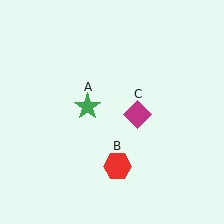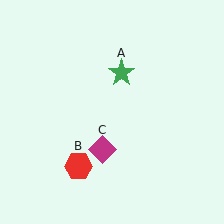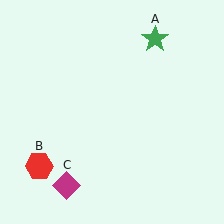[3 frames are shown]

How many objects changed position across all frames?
3 objects changed position: green star (object A), red hexagon (object B), magenta diamond (object C).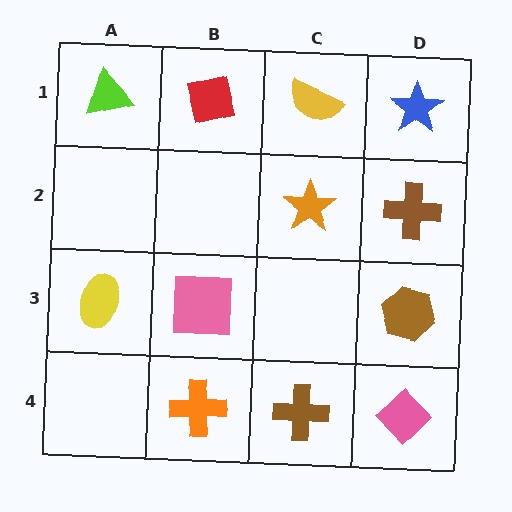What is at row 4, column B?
An orange cross.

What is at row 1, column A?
A lime triangle.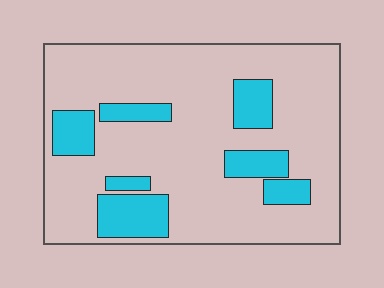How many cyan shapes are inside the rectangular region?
7.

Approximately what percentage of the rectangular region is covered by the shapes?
Approximately 20%.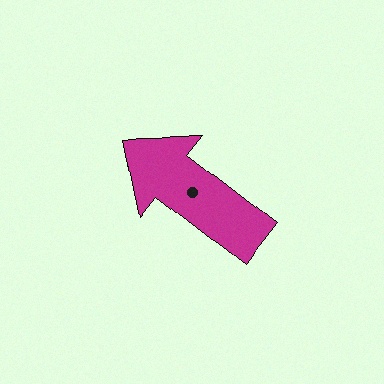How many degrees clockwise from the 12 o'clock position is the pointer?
Approximately 308 degrees.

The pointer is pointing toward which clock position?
Roughly 10 o'clock.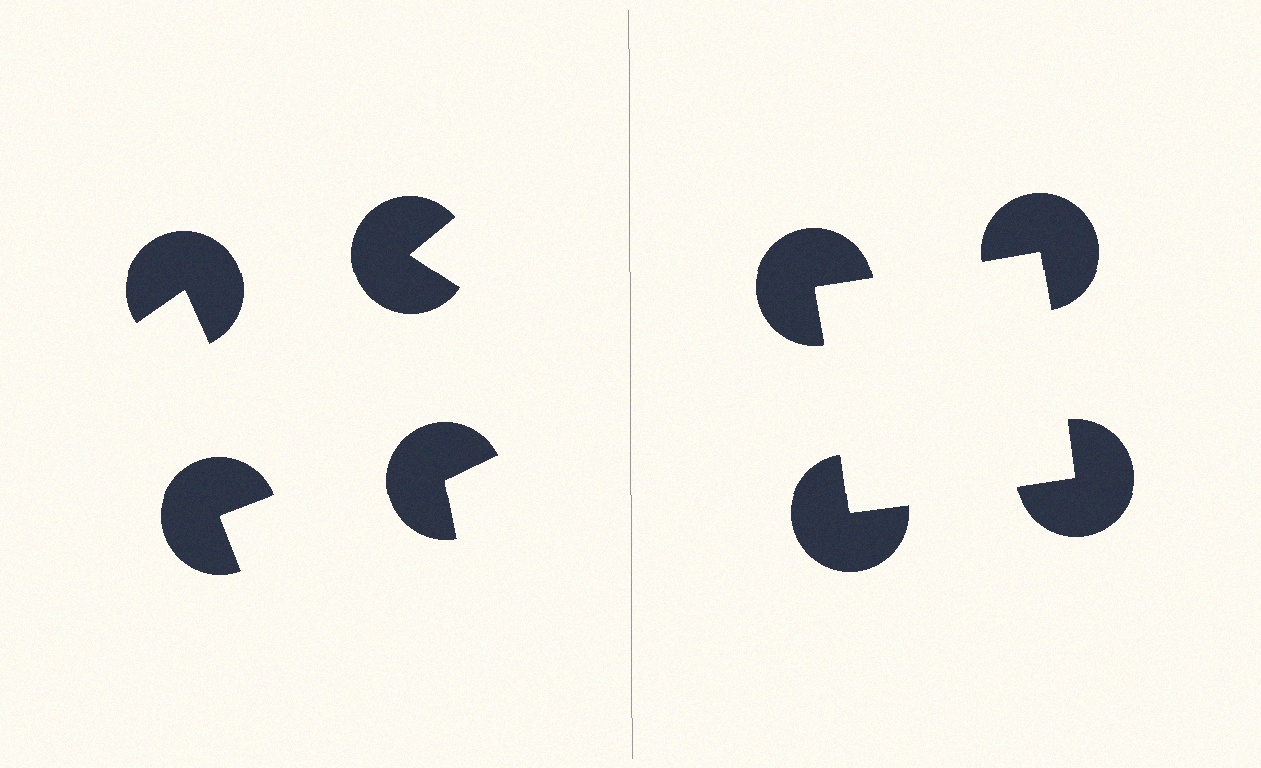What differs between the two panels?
The pac-man discs are positioned identically on both sides; only the wedge orientations differ. On the right they align to a square; on the left they are misaligned.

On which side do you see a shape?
An illusory square appears on the right side. On the left side the wedge cuts are rotated, so no coherent shape forms.